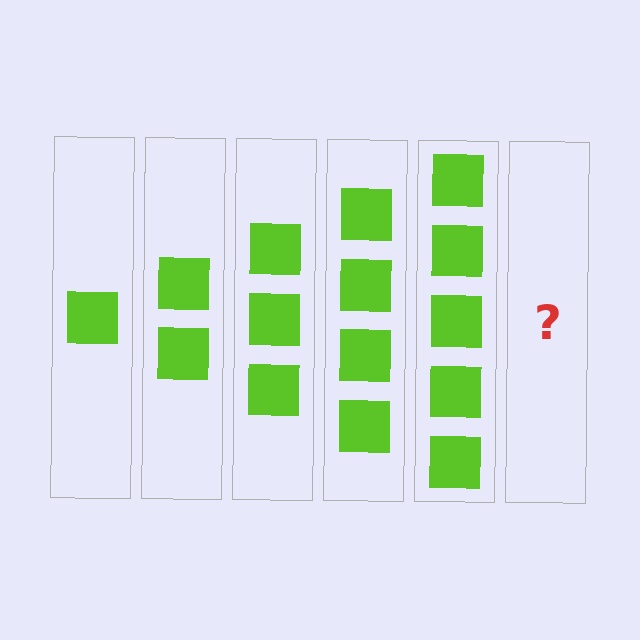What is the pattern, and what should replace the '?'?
The pattern is that each step adds one more square. The '?' should be 6 squares.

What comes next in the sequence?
The next element should be 6 squares.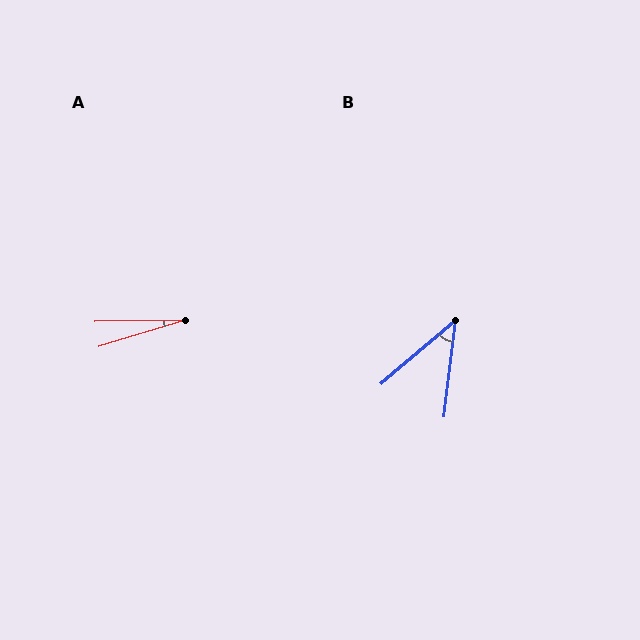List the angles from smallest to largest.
A (16°), B (43°).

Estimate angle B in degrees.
Approximately 43 degrees.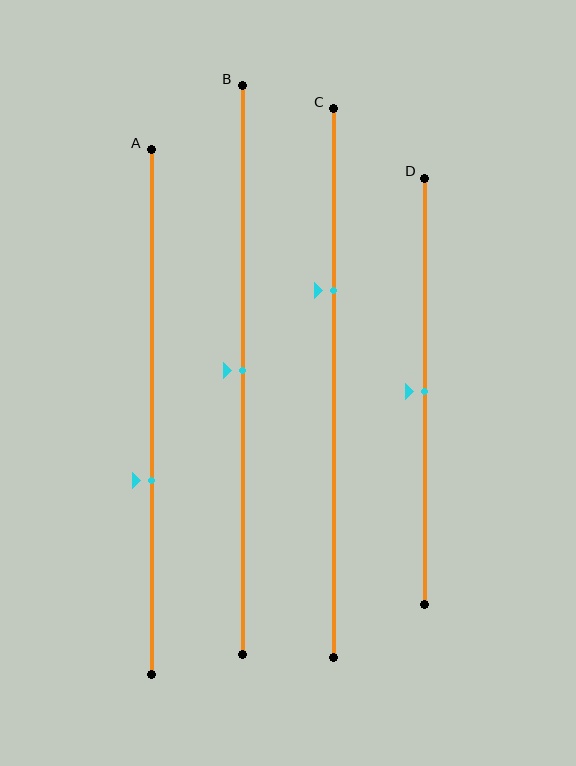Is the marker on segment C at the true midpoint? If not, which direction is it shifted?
No, the marker on segment C is shifted upward by about 17% of the segment length.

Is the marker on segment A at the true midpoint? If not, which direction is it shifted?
No, the marker on segment A is shifted downward by about 13% of the segment length.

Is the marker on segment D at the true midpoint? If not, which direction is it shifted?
Yes, the marker on segment D is at the true midpoint.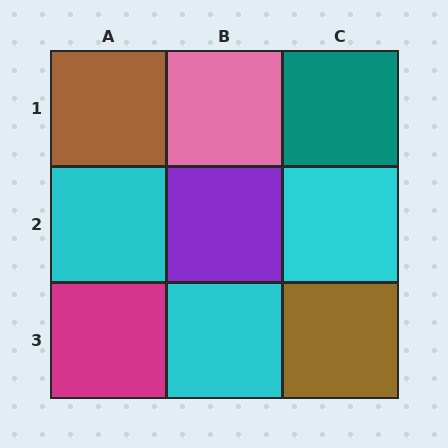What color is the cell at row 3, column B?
Cyan.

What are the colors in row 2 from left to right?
Cyan, purple, cyan.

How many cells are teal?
1 cell is teal.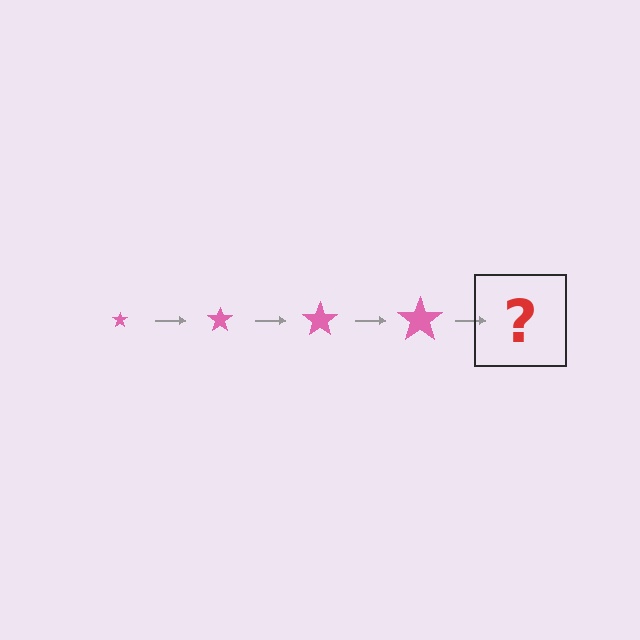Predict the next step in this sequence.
The next step is a pink star, larger than the previous one.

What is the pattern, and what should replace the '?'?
The pattern is that the star gets progressively larger each step. The '?' should be a pink star, larger than the previous one.